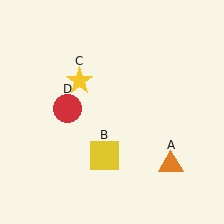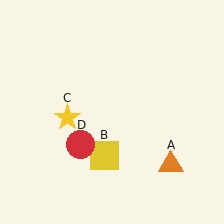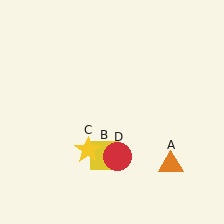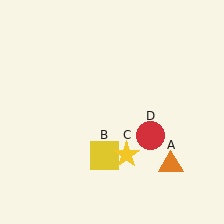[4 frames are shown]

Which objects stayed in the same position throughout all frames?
Orange triangle (object A) and yellow square (object B) remained stationary.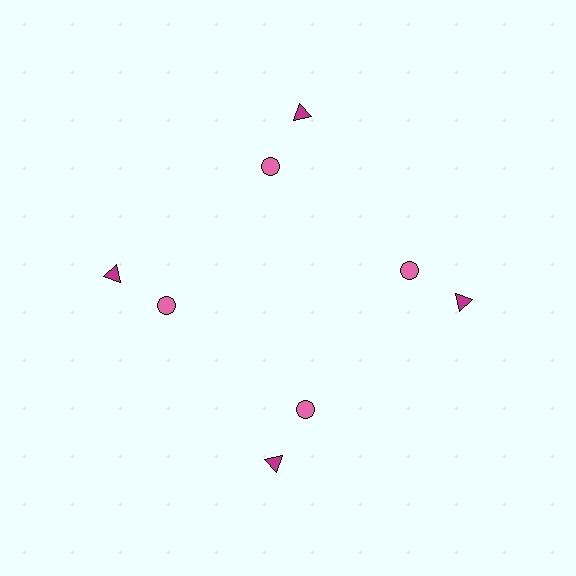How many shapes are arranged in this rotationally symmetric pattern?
There are 8 shapes, arranged in 4 groups of 2.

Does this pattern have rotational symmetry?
Yes, this pattern has 4-fold rotational symmetry. It looks the same after rotating 90 degrees around the center.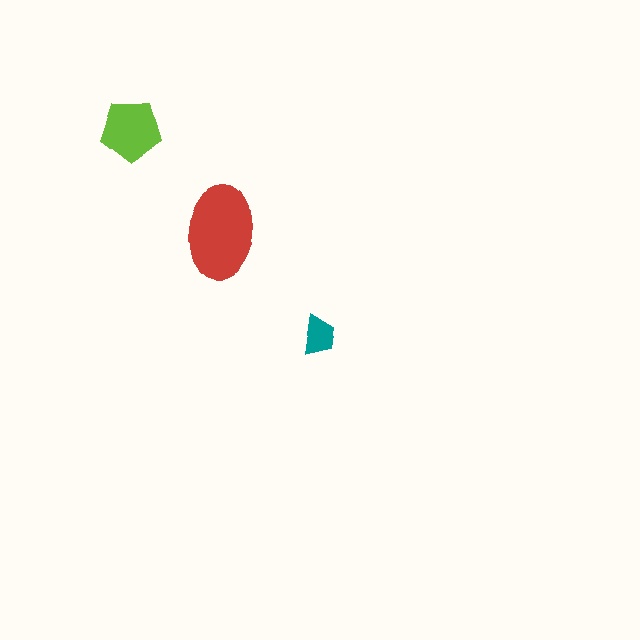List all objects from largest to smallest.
The red ellipse, the lime pentagon, the teal trapezoid.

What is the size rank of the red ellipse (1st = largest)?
1st.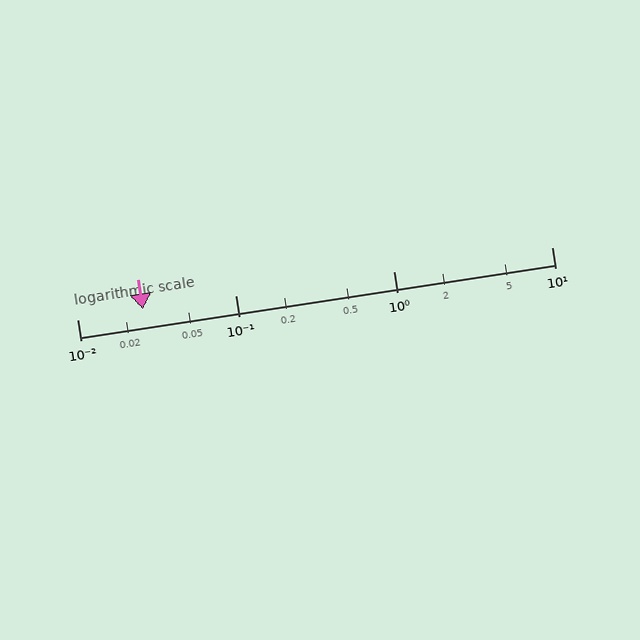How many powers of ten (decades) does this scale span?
The scale spans 3 decades, from 0.01 to 10.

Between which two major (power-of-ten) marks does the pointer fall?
The pointer is between 0.01 and 0.1.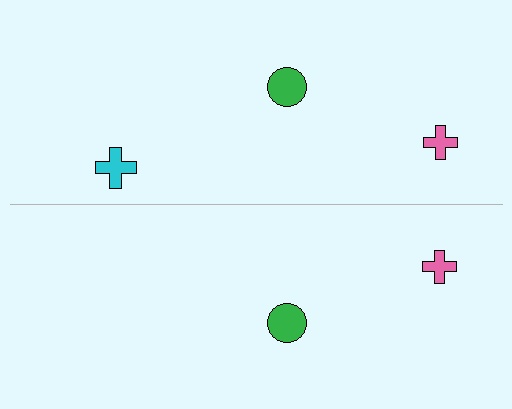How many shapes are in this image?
There are 5 shapes in this image.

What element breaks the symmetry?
A cyan cross is missing from the bottom side.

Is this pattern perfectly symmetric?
No, the pattern is not perfectly symmetric. A cyan cross is missing from the bottom side.